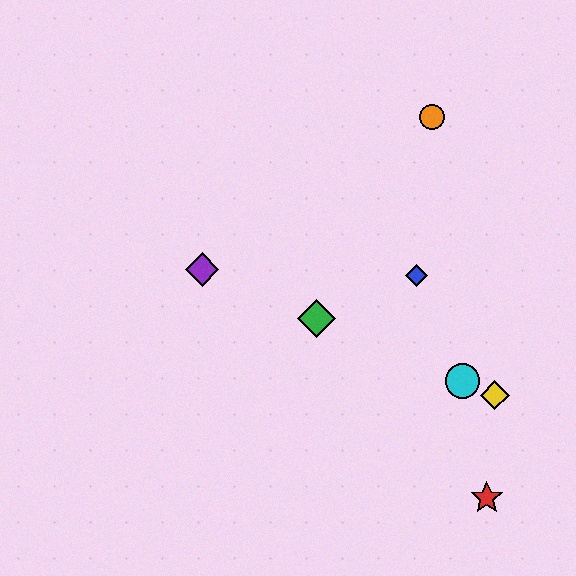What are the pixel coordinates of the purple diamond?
The purple diamond is at (202, 270).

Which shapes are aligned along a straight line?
The green diamond, the yellow diamond, the purple diamond, the cyan circle are aligned along a straight line.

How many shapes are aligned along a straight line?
4 shapes (the green diamond, the yellow diamond, the purple diamond, the cyan circle) are aligned along a straight line.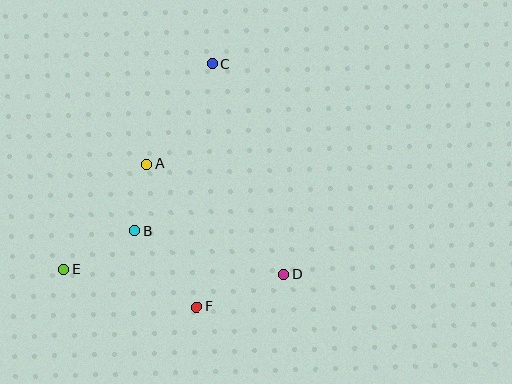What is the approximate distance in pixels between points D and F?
The distance between D and F is approximately 93 pixels.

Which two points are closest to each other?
Points A and B are closest to each other.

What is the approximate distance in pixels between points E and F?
The distance between E and F is approximately 138 pixels.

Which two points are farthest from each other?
Points C and E are farthest from each other.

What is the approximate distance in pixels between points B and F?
The distance between B and F is approximately 98 pixels.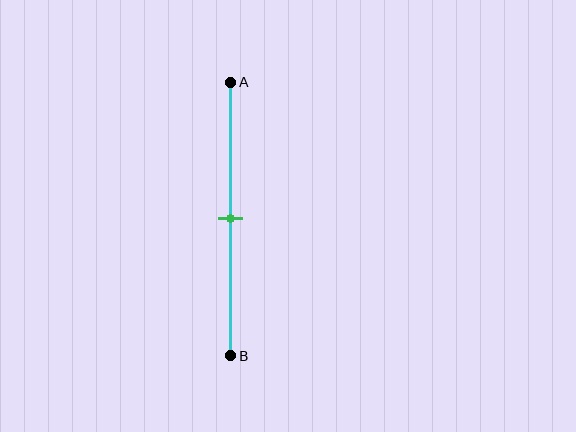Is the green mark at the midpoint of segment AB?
Yes, the mark is approximately at the midpoint.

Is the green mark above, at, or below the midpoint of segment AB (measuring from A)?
The green mark is approximately at the midpoint of segment AB.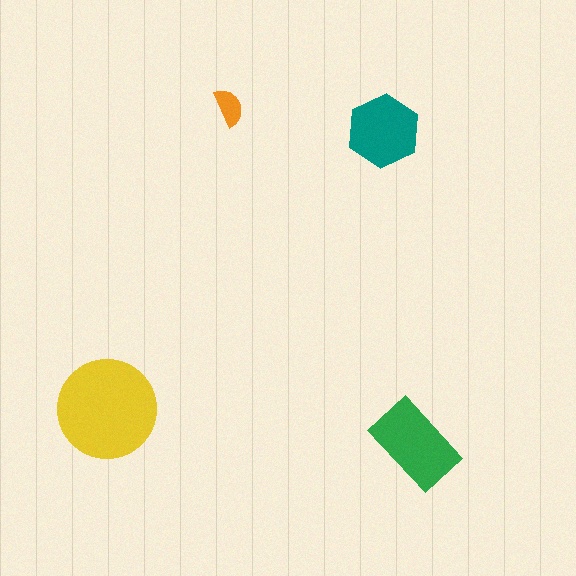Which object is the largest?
The yellow circle.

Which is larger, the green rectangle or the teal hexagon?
The green rectangle.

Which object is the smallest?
The orange semicircle.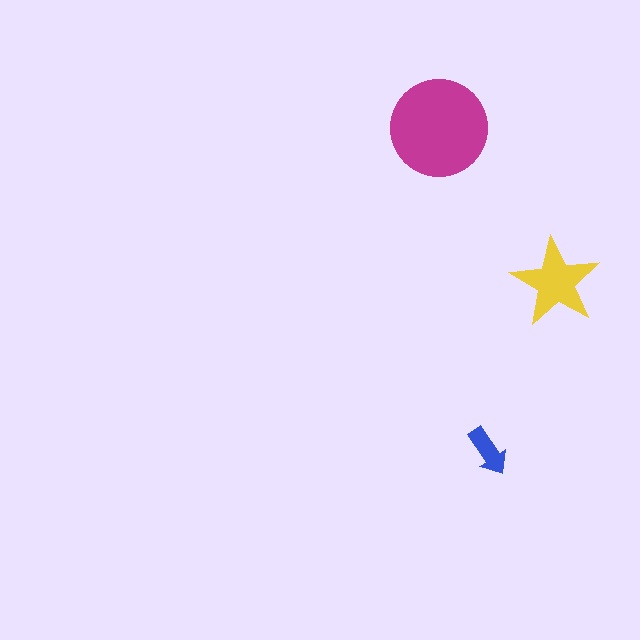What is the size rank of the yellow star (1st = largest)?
2nd.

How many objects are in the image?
There are 3 objects in the image.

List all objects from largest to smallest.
The magenta circle, the yellow star, the blue arrow.